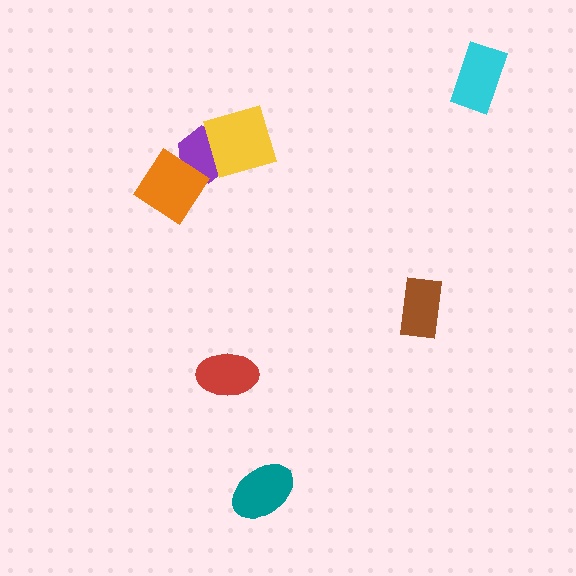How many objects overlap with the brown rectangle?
0 objects overlap with the brown rectangle.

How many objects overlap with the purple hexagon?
2 objects overlap with the purple hexagon.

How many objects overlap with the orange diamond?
1 object overlaps with the orange diamond.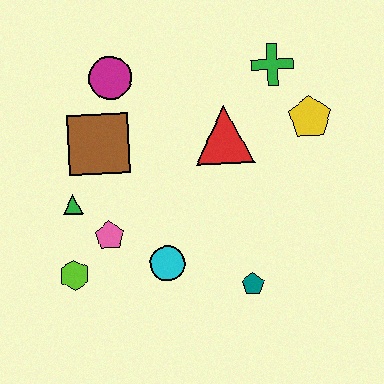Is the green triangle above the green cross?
No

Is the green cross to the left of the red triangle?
No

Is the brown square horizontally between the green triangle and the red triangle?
Yes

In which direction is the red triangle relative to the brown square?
The red triangle is to the right of the brown square.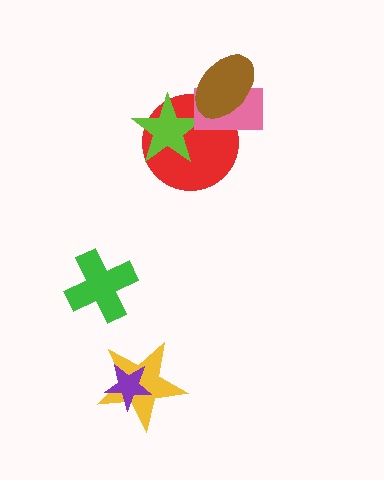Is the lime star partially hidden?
Yes, it is partially covered by another shape.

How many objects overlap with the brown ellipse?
2 objects overlap with the brown ellipse.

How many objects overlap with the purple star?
1 object overlaps with the purple star.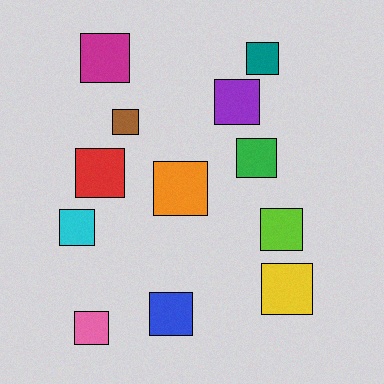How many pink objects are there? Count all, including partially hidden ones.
There is 1 pink object.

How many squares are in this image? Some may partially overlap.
There are 12 squares.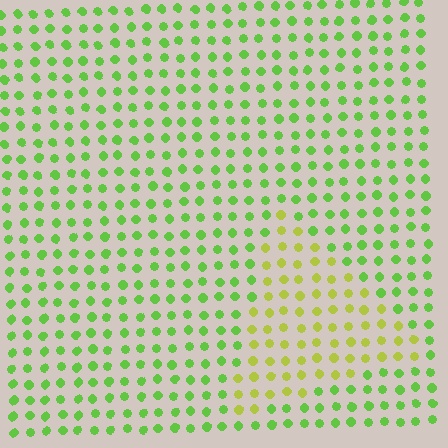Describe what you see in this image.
The image is filled with small lime elements in a uniform arrangement. A triangle-shaped region is visible where the elements are tinted to a slightly different hue, forming a subtle color boundary.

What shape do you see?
I see a triangle.